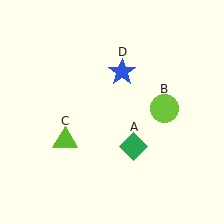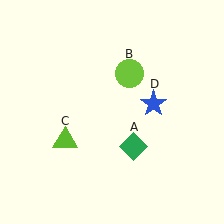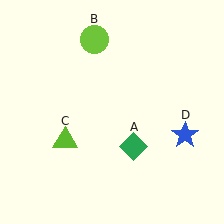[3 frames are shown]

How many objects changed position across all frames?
2 objects changed position: lime circle (object B), blue star (object D).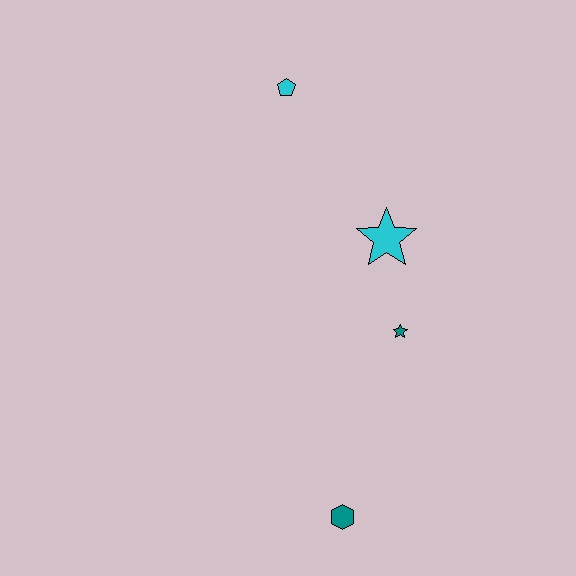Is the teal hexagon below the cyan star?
Yes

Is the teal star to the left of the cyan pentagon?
No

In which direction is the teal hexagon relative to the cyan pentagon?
The teal hexagon is below the cyan pentagon.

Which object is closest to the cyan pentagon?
The cyan star is closest to the cyan pentagon.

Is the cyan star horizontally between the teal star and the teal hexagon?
Yes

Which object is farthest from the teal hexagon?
The cyan pentagon is farthest from the teal hexagon.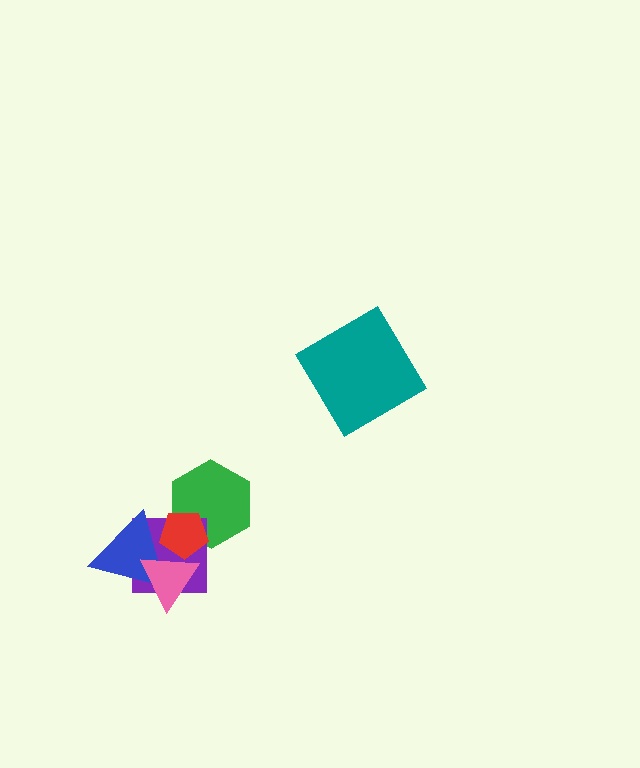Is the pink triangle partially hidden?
Yes, it is partially covered by another shape.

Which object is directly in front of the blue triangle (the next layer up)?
The pink triangle is directly in front of the blue triangle.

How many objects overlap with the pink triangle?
3 objects overlap with the pink triangle.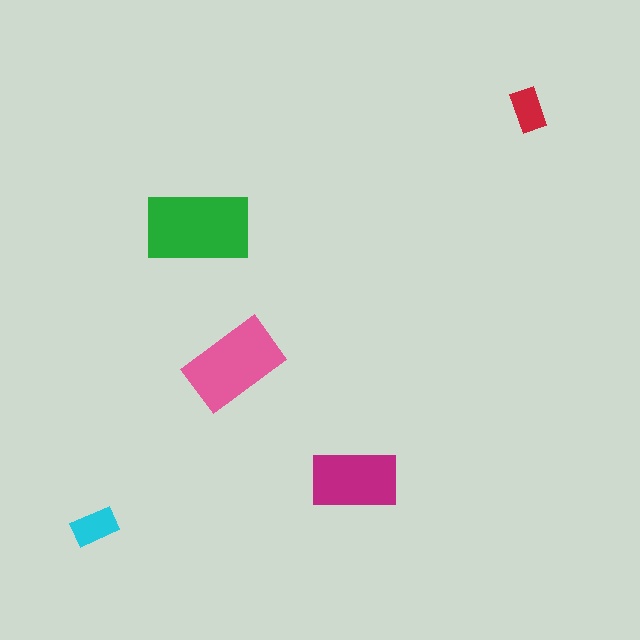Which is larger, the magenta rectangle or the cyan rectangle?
The magenta one.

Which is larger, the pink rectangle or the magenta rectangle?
The pink one.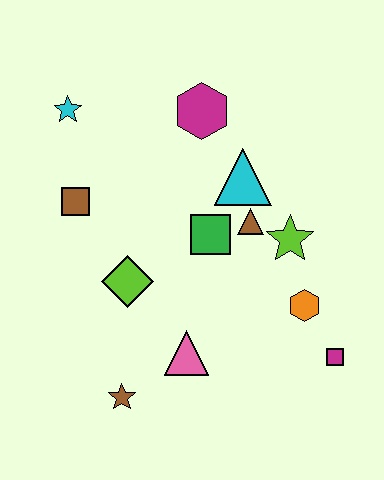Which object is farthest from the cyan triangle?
The brown star is farthest from the cyan triangle.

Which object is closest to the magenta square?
The orange hexagon is closest to the magenta square.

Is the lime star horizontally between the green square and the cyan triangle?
No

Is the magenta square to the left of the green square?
No